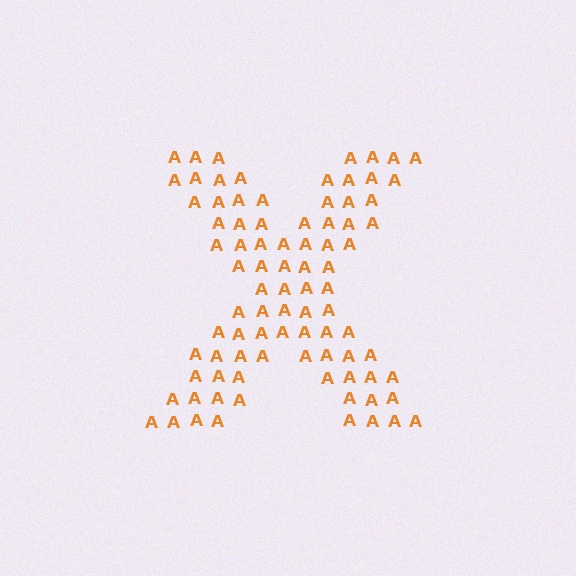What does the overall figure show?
The overall figure shows the letter X.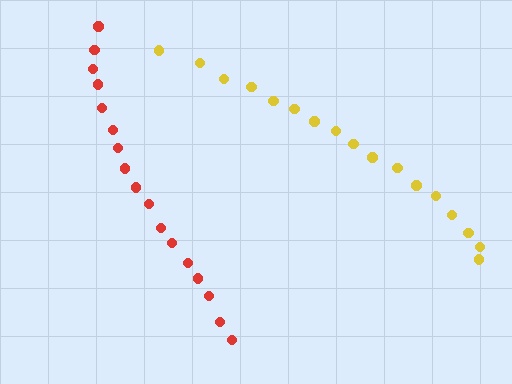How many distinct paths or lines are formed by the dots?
There are 2 distinct paths.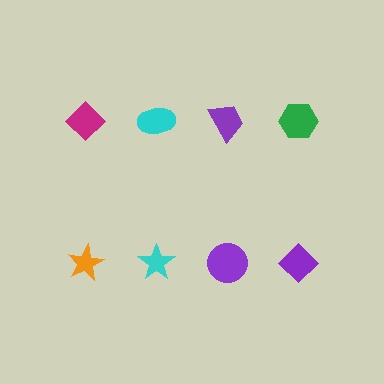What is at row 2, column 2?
A cyan star.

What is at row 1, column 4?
A green hexagon.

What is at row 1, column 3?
A purple trapezoid.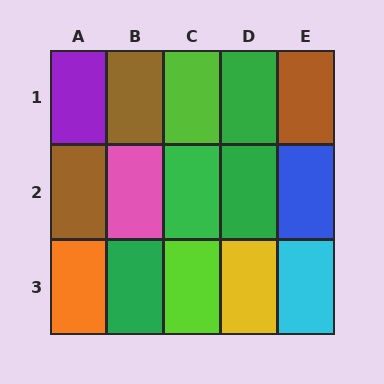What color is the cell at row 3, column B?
Green.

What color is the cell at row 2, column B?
Pink.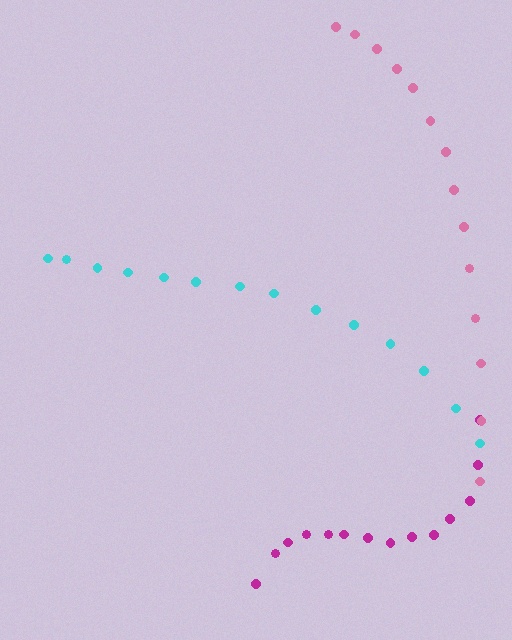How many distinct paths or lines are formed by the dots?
There are 3 distinct paths.